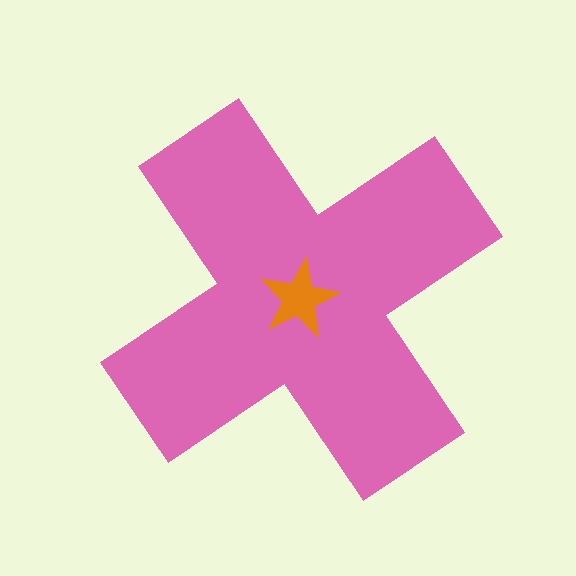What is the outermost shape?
The pink cross.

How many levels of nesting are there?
2.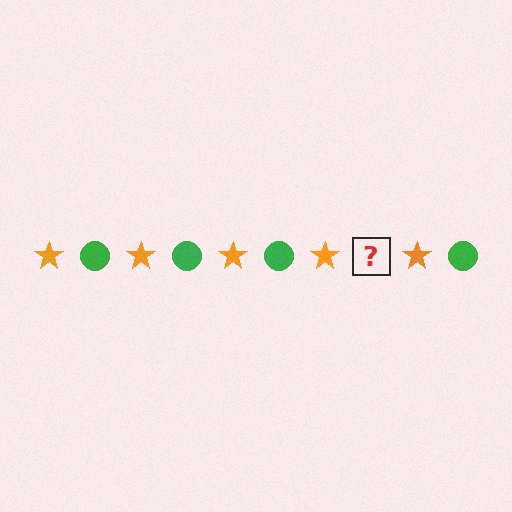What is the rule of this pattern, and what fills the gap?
The rule is that the pattern alternates between orange star and green circle. The gap should be filled with a green circle.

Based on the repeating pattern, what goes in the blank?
The blank should be a green circle.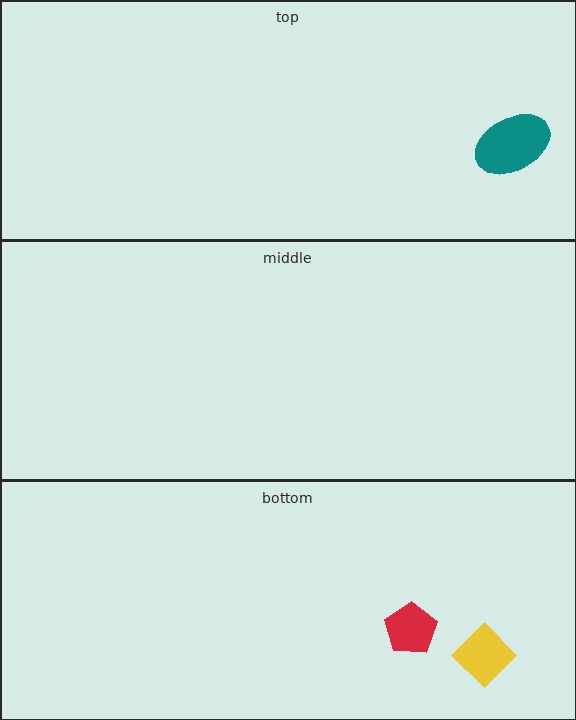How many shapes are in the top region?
1.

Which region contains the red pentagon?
The bottom region.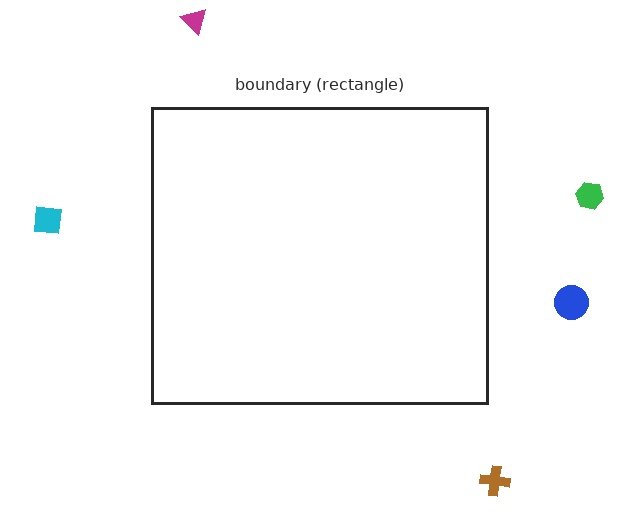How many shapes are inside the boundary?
0 inside, 5 outside.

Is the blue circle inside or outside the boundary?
Outside.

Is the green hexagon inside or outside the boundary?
Outside.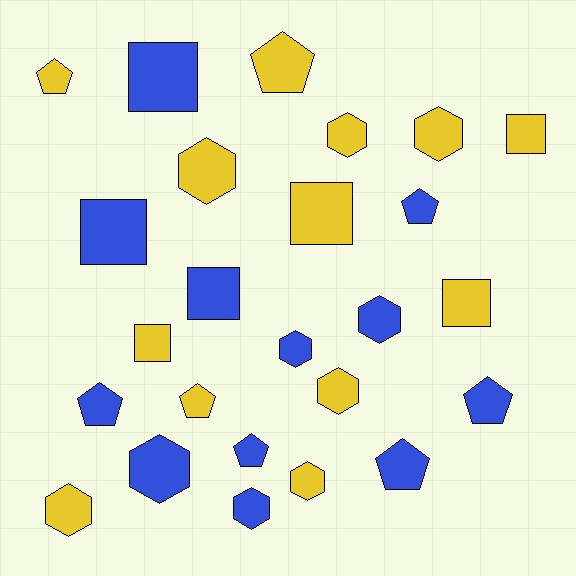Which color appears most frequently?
Yellow, with 13 objects.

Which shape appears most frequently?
Hexagon, with 10 objects.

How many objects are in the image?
There are 25 objects.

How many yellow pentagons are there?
There are 3 yellow pentagons.